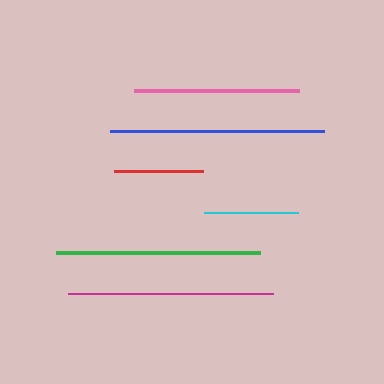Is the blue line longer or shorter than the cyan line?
The blue line is longer than the cyan line.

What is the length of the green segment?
The green segment is approximately 204 pixels long.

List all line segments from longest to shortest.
From longest to shortest: blue, magenta, green, pink, cyan, red.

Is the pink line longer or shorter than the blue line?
The blue line is longer than the pink line.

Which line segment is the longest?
The blue line is the longest at approximately 214 pixels.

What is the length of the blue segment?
The blue segment is approximately 214 pixels long.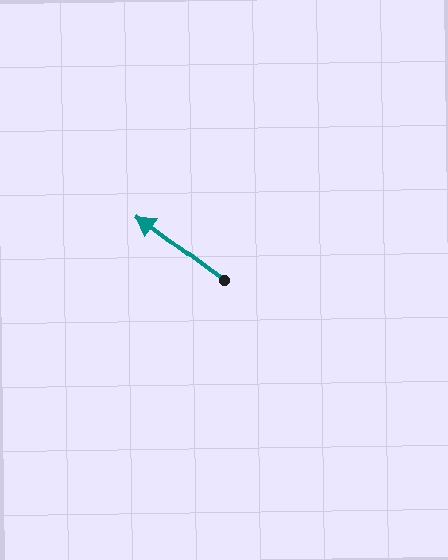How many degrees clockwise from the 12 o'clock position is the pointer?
Approximately 307 degrees.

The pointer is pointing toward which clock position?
Roughly 10 o'clock.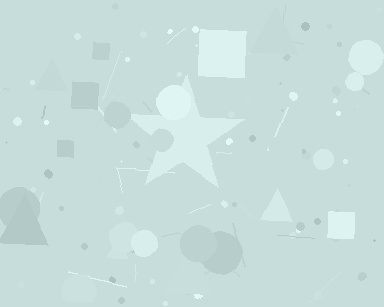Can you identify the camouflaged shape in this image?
The camouflaged shape is a star.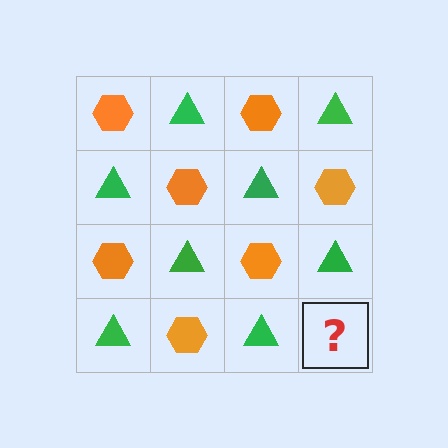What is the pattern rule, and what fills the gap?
The rule is that it alternates orange hexagon and green triangle in a checkerboard pattern. The gap should be filled with an orange hexagon.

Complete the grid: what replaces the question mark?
The question mark should be replaced with an orange hexagon.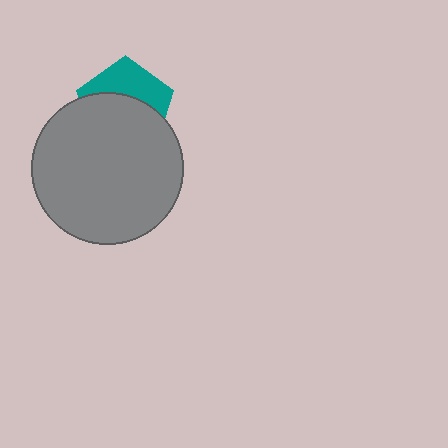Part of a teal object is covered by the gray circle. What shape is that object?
It is a pentagon.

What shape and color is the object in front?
The object in front is a gray circle.